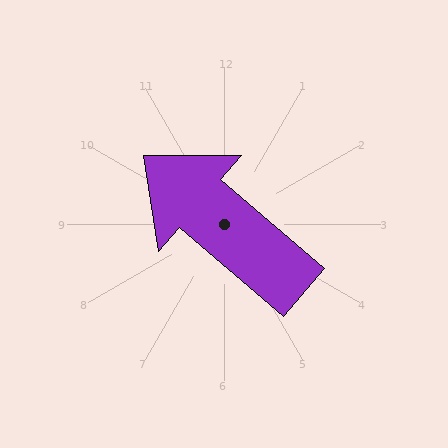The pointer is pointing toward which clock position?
Roughly 10 o'clock.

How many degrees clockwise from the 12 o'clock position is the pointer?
Approximately 310 degrees.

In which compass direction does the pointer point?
Northwest.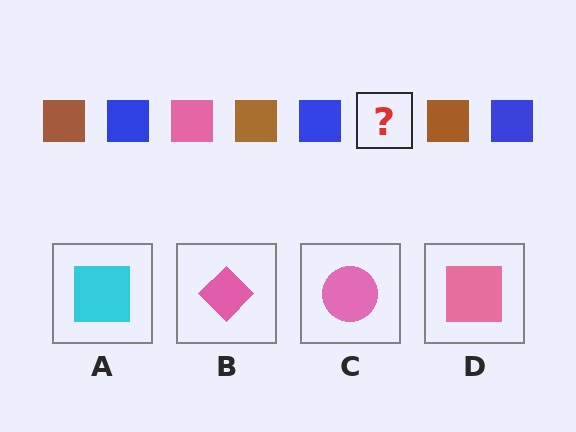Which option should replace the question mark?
Option D.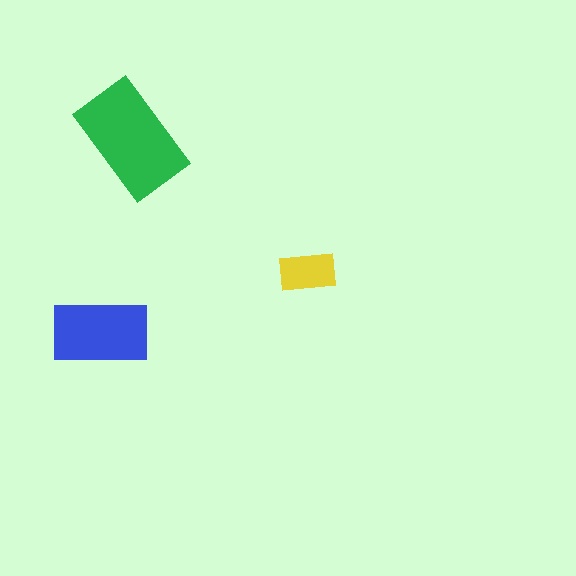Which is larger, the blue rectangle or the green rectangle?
The green one.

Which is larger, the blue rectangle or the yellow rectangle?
The blue one.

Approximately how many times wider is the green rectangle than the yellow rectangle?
About 2 times wider.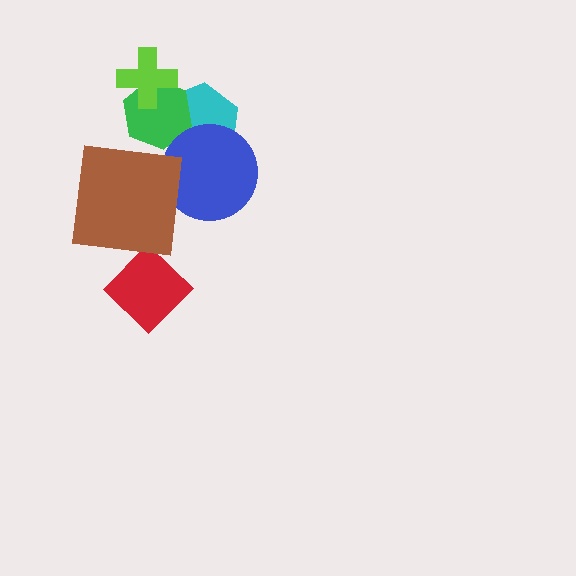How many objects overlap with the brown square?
1 object overlaps with the brown square.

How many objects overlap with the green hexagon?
2 objects overlap with the green hexagon.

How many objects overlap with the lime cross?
1 object overlaps with the lime cross.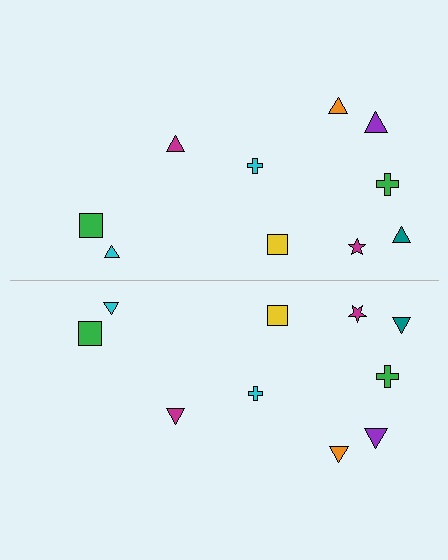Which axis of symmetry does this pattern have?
The pattern has a horizontal axis of symmetry running through the center of the image.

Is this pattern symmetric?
Yes, this pattern has bilateral (reflection) symmetry.